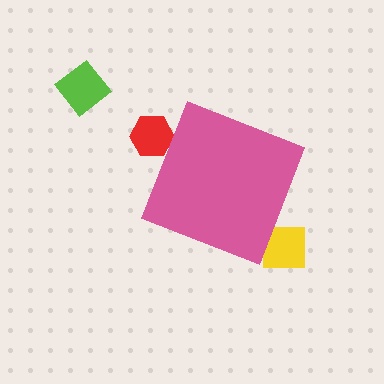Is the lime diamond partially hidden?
No, the lime diamond is fully visible.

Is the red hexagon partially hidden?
Yes, the red hexagon is partially hidden behind the pink diamond.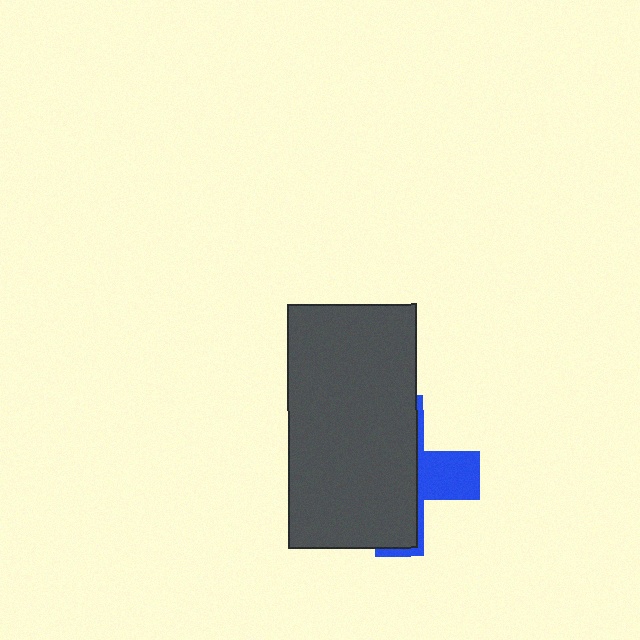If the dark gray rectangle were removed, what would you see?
You would see the complete blue cross.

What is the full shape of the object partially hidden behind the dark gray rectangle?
The partially hidden object is a blue cross.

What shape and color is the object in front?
The object in front is a dark gray rectangle.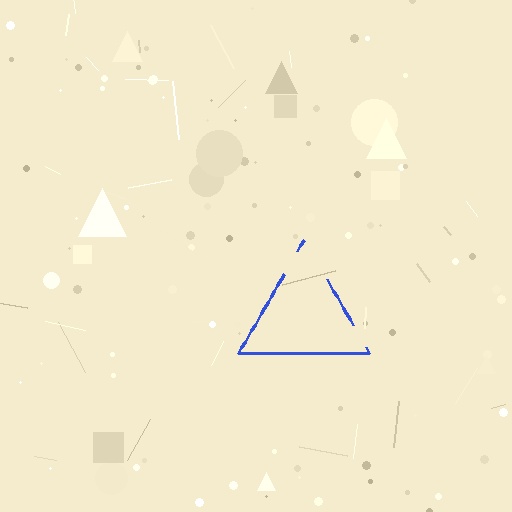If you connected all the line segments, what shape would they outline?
They would outline a triangle.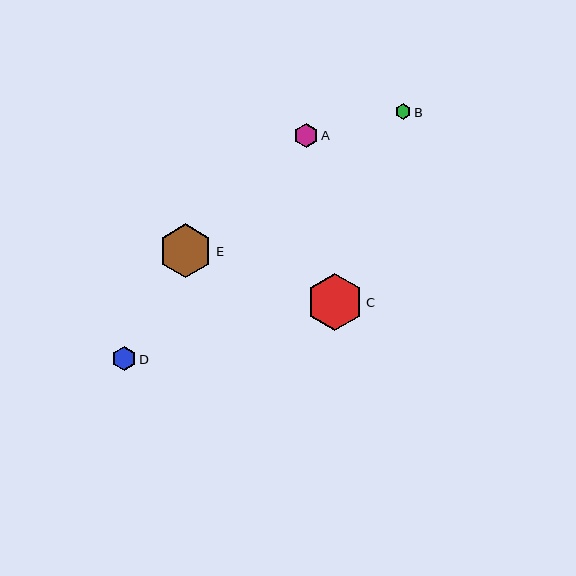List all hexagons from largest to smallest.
From largest to smallest: C, E, D, A, B.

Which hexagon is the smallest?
Hexagon B is the smallest with a size of approximately 16 pixels.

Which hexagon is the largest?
Hexagon C is the largest with a size of approximately 57 pixels.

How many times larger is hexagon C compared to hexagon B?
Hexagon C is approximately 3.6 times the size of hexagon B.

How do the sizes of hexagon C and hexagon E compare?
Hexagon C and hexagon E are approximately the same size.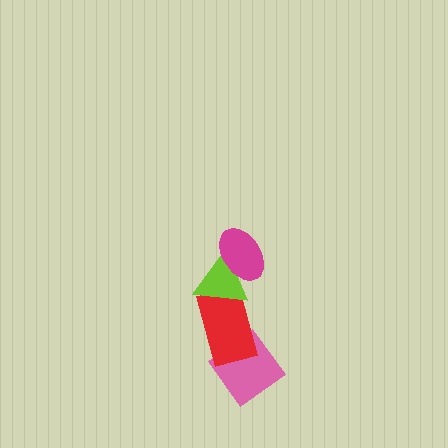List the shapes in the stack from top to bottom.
From top to bottom: the magenta ellipse, the lime triangle, the red rectangle, the pink diamond.